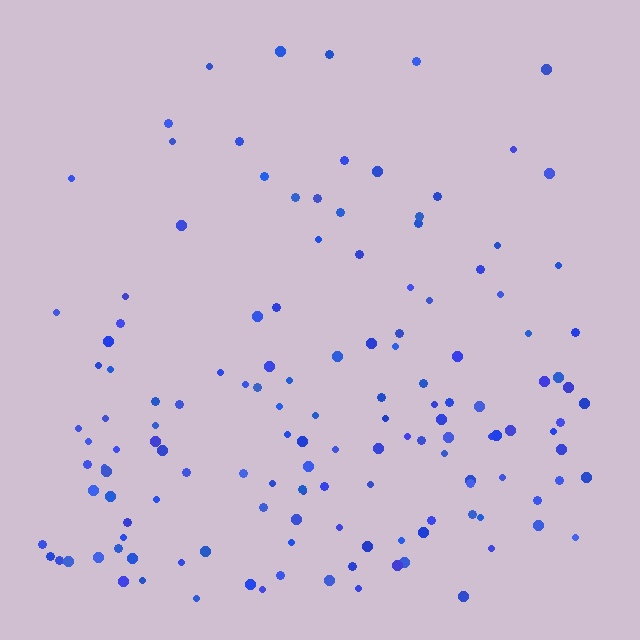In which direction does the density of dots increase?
From top to bottom, with the bottom side densest.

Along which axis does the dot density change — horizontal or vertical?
Vertical.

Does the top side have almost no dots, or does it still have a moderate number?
Still a moderate number, just noticeably fewer than the bottom.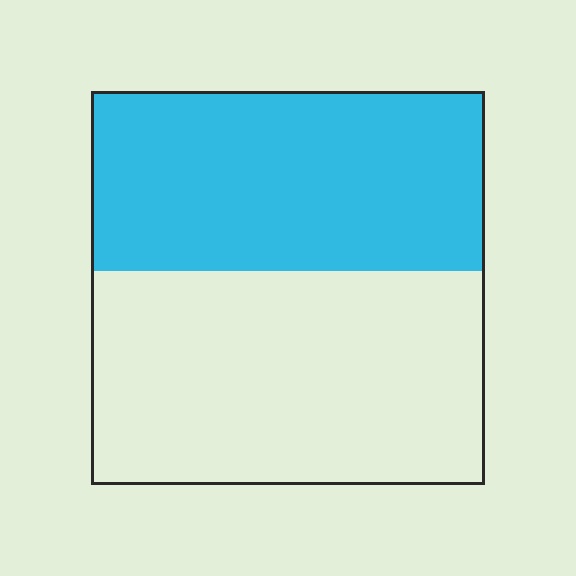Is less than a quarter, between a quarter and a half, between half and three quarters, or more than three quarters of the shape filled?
Between a quarter and a half.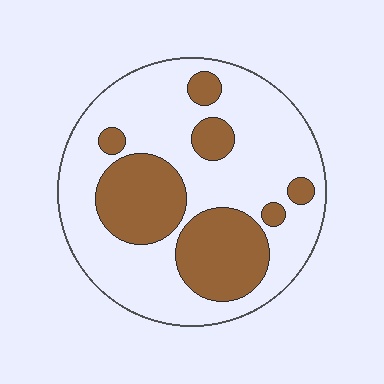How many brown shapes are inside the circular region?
7.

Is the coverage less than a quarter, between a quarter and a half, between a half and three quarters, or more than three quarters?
Between a quarter and a half.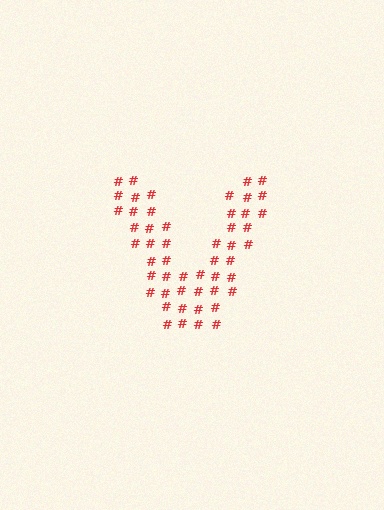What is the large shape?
The large shape is the letter V.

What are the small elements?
The small elements are hash symbols.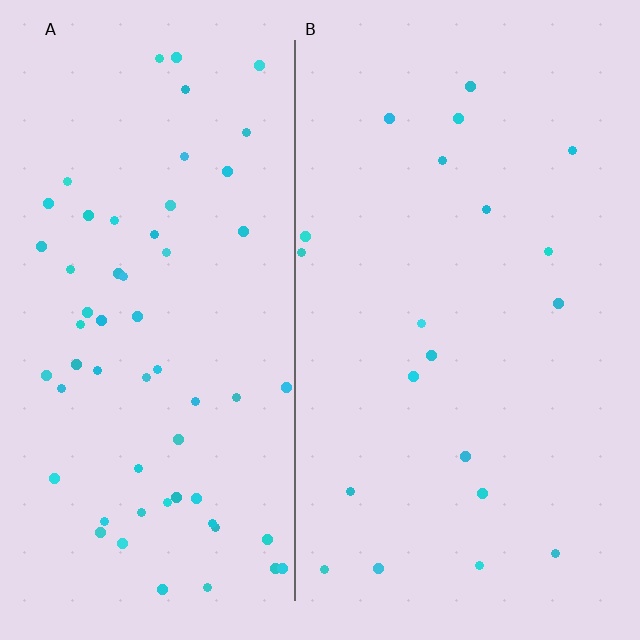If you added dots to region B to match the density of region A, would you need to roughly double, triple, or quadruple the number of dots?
Approximately triple.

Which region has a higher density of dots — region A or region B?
A (the left).